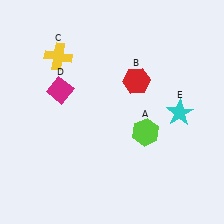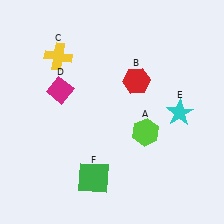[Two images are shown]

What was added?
A green square (F) was added in Image 2.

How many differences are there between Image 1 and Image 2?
There is 1 difference between the two images.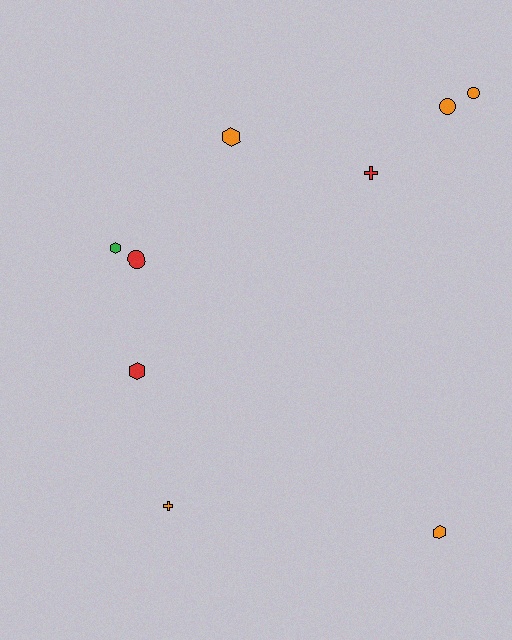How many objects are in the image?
There are 9 objects.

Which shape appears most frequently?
Hexagon, with 4 objects.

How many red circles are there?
There is 1 red circle.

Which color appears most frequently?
Orange, with 5 objects.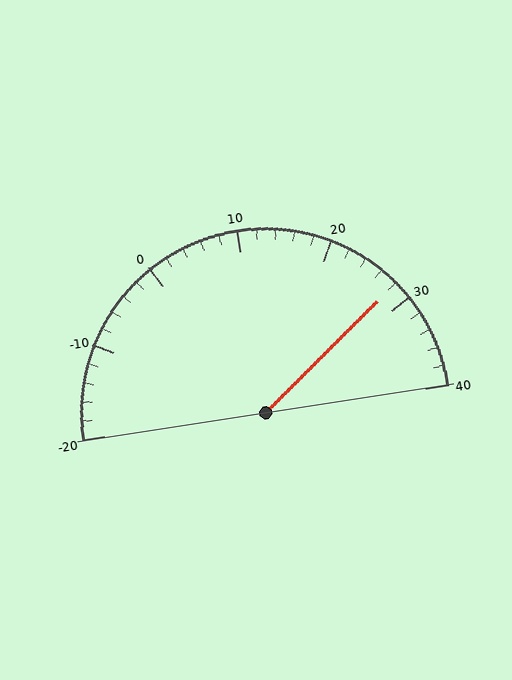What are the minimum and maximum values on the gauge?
The gauge ranges from -20 to 40.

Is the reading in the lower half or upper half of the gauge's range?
The reading is in the upper half of the range (-20 to 40).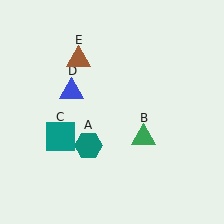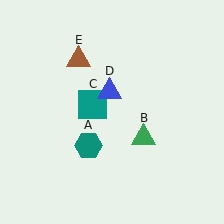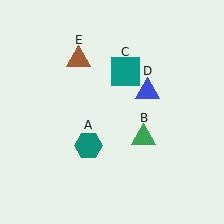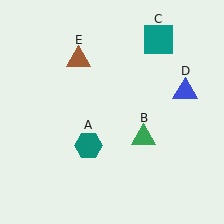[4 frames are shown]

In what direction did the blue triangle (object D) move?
The blue triangle (object D) moved right.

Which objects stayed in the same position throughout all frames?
Teal hexagon (object A) and green triangle (object B) and brown triangle (object E) remained stationary.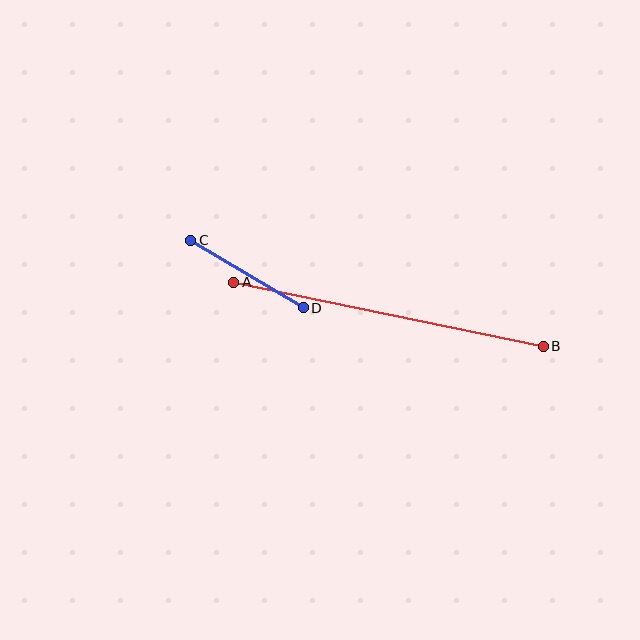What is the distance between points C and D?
The distance is approximately 131 pixels.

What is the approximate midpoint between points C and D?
The midpoint is at approximately (247, 274) pixels.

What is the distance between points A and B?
The distance is approximately 316 pixels.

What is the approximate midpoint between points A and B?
The midpoint is at approximately (389, 314) pixels.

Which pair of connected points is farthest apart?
Points A and B are farthest apart.